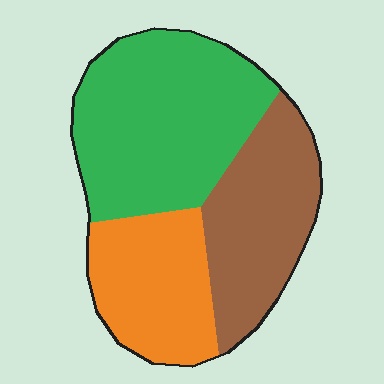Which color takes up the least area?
Orange, at roughly 25%.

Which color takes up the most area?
Green, at roughly 45%.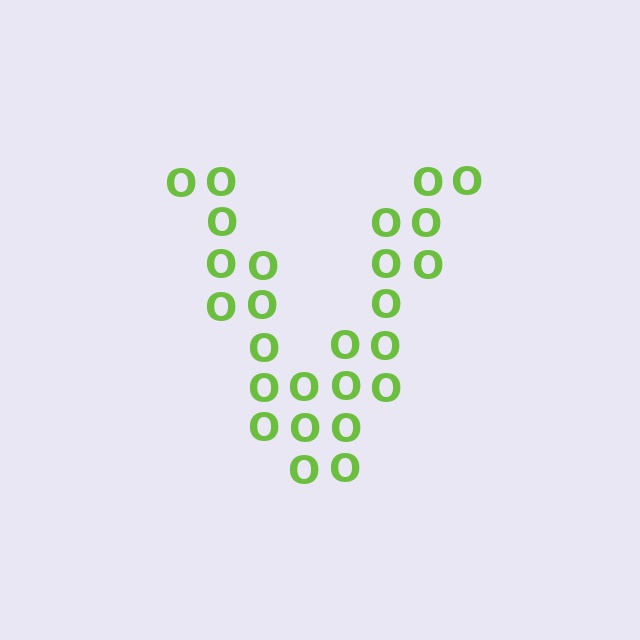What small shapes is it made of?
It is made of small letter O's.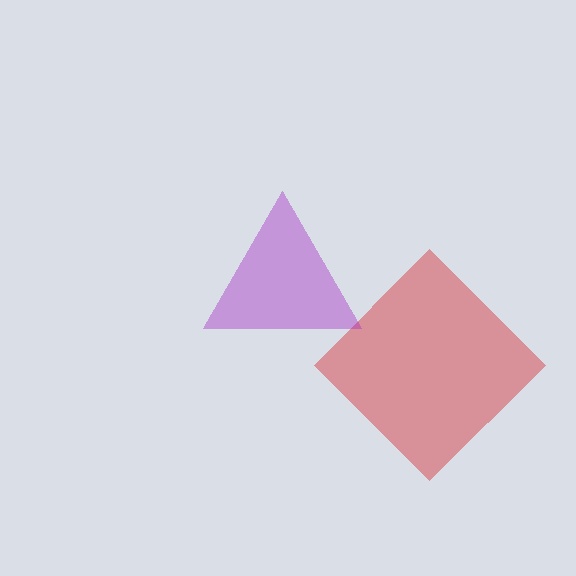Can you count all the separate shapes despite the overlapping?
Yes, there are 2 separate shapes.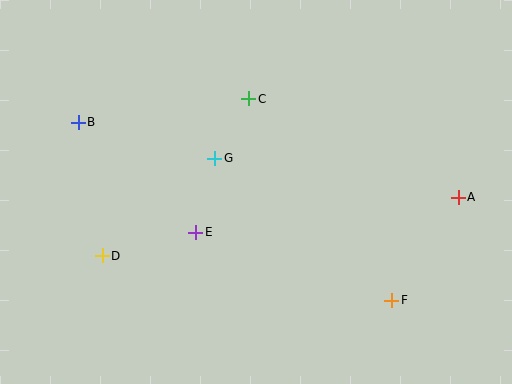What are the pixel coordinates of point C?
Point C is at (249, 99).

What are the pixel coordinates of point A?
Point A is at (458, 197).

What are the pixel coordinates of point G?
Point G is at (215, 158).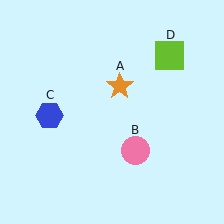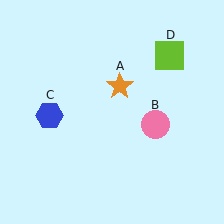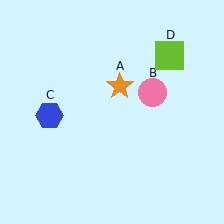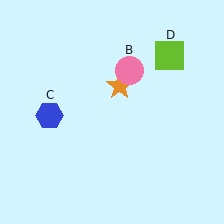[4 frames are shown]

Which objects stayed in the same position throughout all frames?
Orange star (object A) and blue hexagon (object C) and lime square (object D) remained stationary.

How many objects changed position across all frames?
1 object changed position: pink circle (object B).